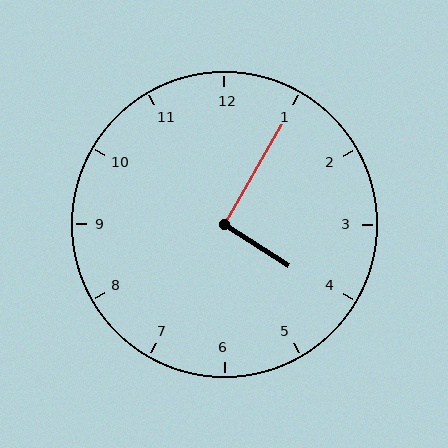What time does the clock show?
4:05.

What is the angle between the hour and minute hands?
Approximately 92 degrees.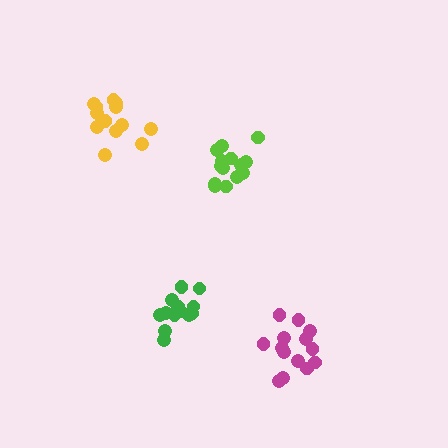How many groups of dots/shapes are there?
There are 4 groups.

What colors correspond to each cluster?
The clusters are colored: lime, green, magenta, yellow.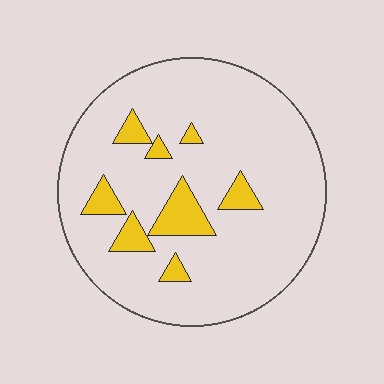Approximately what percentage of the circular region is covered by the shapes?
Approximately 10%.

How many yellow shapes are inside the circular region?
8.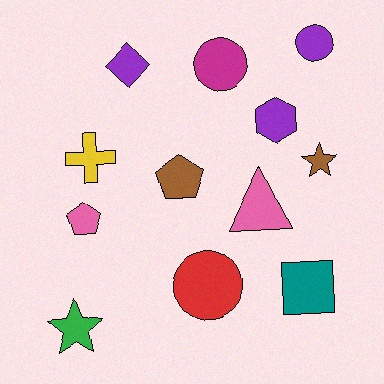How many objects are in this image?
There are 12 objects.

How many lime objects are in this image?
There are no lime objects.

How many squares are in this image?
There is 1 square.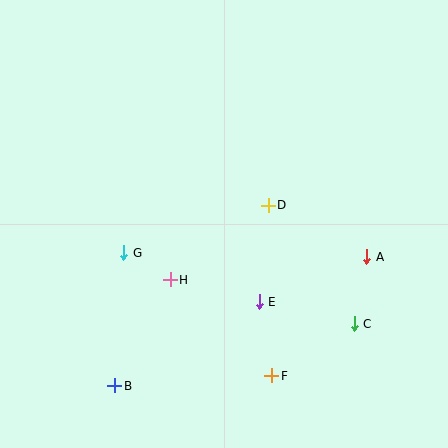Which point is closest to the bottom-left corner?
Point B is closest to the bottom-left corner.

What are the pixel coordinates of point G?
Point G is at (124, 253).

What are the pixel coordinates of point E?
Point E is at (259, 302).